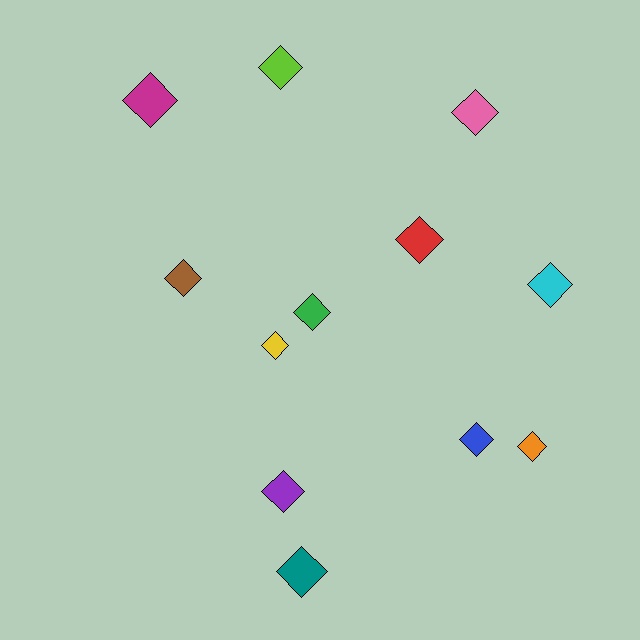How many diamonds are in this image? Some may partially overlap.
There are 12 diamonds.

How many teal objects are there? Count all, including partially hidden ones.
There is 1 teal object.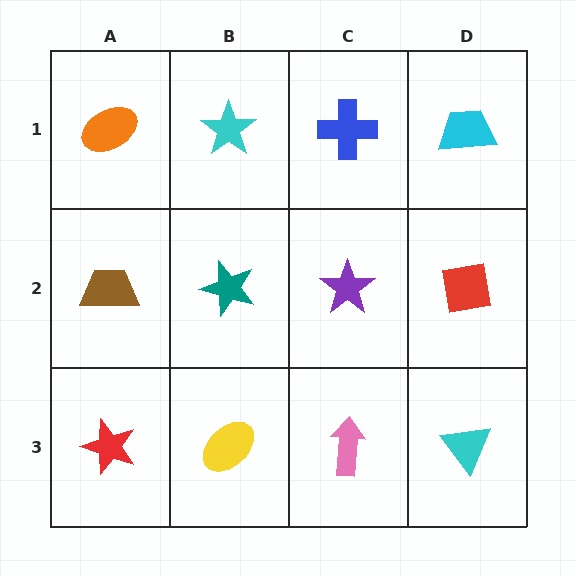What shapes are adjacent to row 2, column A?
An orange ellipse (row 1, column A), a red star (row 3, column A), a teal star (row 2, column B).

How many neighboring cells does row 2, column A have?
3.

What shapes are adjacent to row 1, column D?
A red square (row 2, column D), a blue cross (row 1, column C).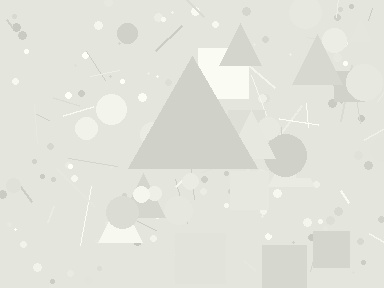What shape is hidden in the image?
A triangle is hidden in the image.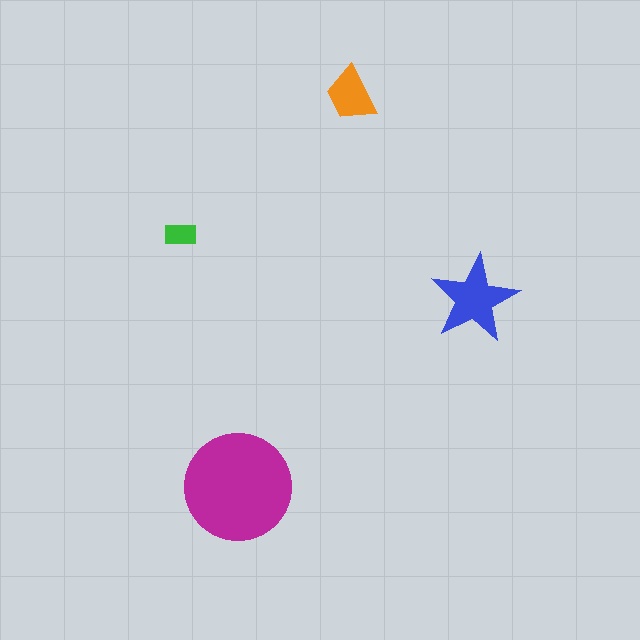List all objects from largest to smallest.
The magenta circle, the blue star, the orange trapezoid, the green rectangle.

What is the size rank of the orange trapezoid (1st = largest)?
3rd.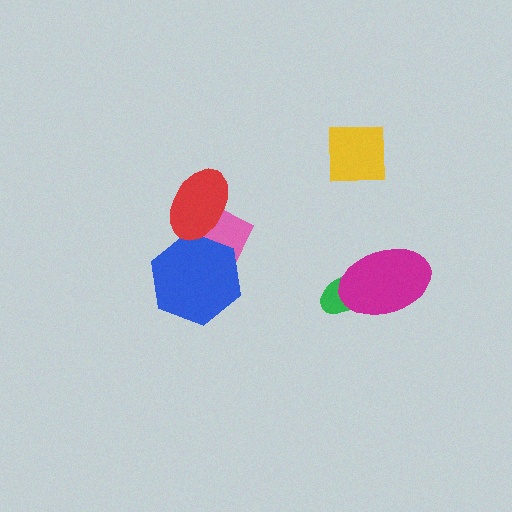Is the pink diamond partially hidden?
Yes, it is partially covered by another shape.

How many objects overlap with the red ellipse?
2 objects overlap with the red ellipse.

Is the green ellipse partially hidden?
Yes, it is partially covered by another shape.